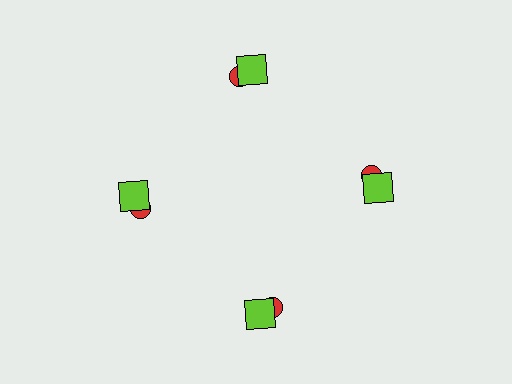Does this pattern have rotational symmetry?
Yes, this pattern has 4-fold rotational symmetry. It looks the same after rotating 90 degrees around the center.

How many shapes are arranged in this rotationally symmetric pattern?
There are 8 shapes, arranged in 4 groups of 2.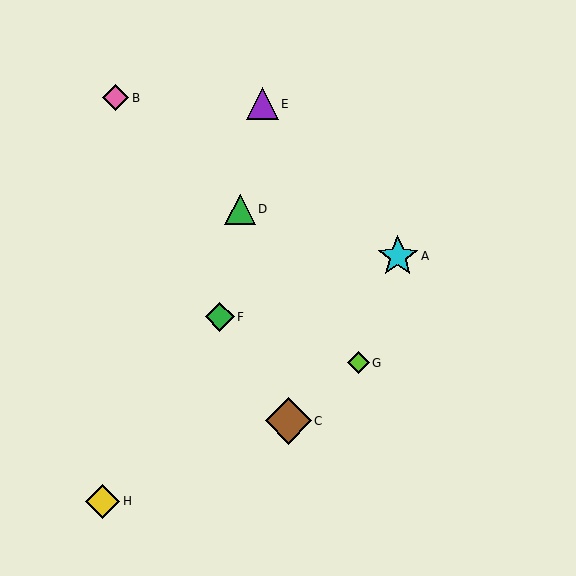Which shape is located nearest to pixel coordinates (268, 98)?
The purple triangle (labeled E) at (262, 104) is nearest to that location.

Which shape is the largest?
The brown diamond (labeled C) is the largest.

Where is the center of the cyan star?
The center of the cyan star is at (398, 256).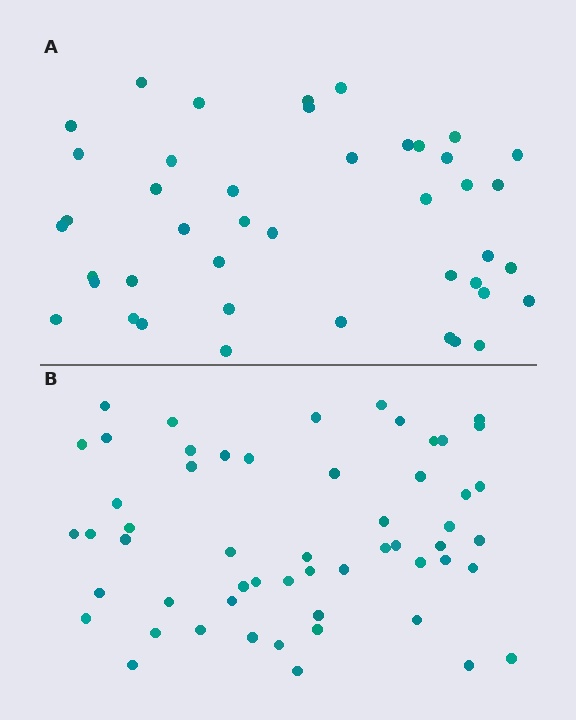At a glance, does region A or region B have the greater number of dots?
Region B (the bottom region) has more dots.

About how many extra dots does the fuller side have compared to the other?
Region B has roughly 12 or so more dots than region A.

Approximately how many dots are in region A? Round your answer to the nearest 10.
About 40 dots. (The exact count is 43, which rounds to 40.)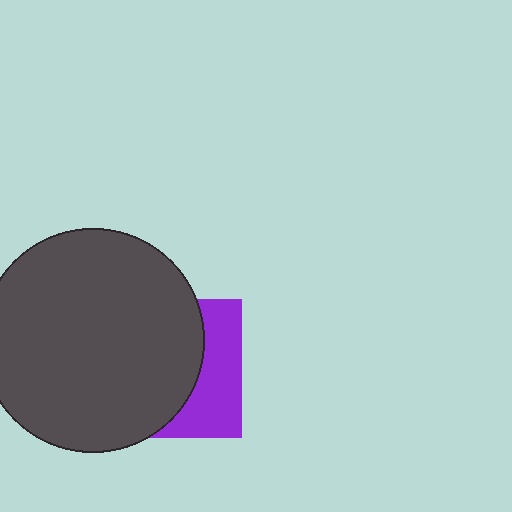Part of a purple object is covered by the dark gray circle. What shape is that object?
It is a square.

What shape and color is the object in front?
The object in front is a dark gray circle.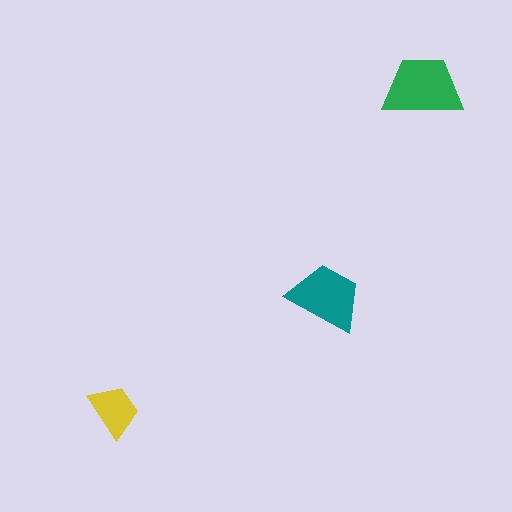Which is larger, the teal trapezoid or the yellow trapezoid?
The teal one.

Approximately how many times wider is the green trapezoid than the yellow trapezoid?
About 1.5 times wider.